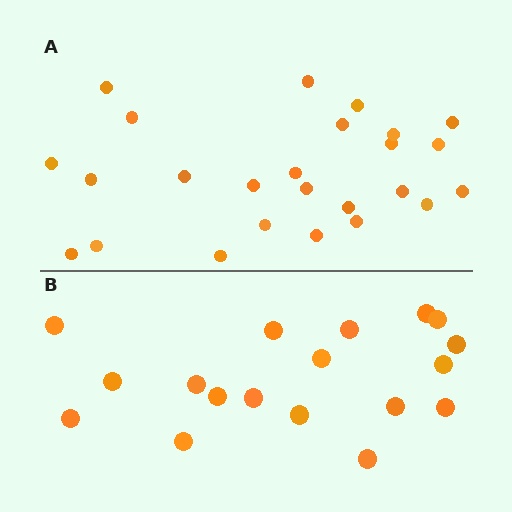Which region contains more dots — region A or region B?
Region A (the top region) has more dots.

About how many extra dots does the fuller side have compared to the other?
Region A has roughly 8 or so more dots than region B.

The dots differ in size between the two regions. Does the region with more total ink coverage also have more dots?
No. Region B has more total ink coverage because its dots are larger, but region A actually contains more individual dots. Total area can be misleading — the number of items is what matters here.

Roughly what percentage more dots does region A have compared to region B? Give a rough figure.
About 40% more.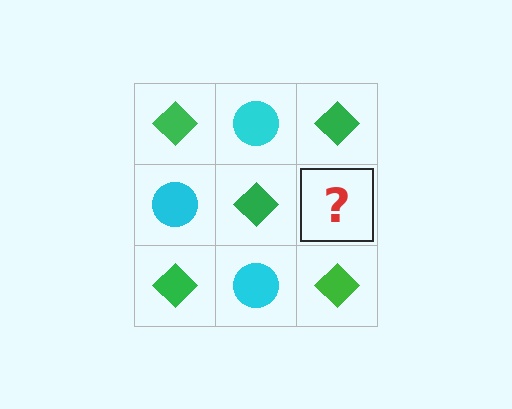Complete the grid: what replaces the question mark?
The question mark should be replaced with a cyan circle.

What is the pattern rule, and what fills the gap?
The rule is that it alternates green diamond and cyan circle in a checkerboard pattern. The gap should be filled with a cyan circle.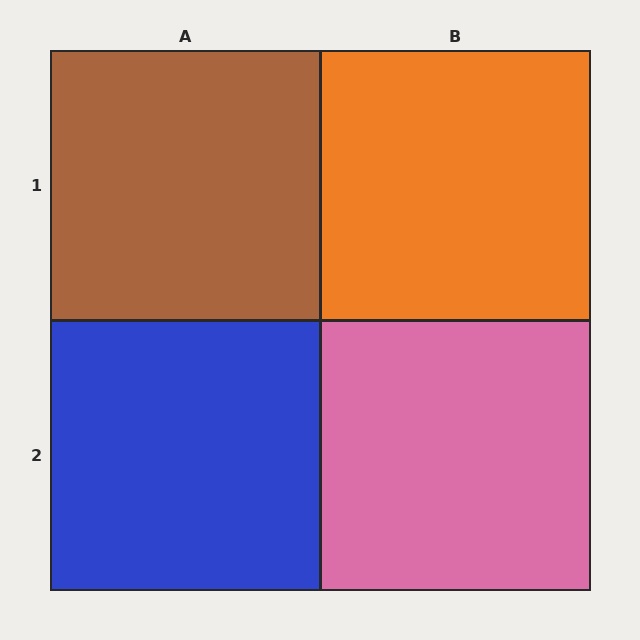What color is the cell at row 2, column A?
Blue.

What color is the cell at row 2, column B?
Pink.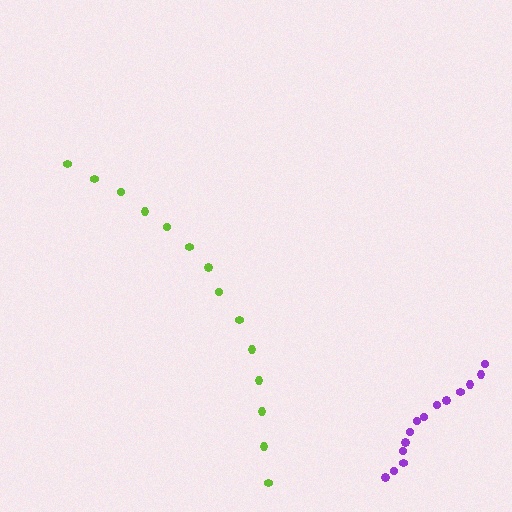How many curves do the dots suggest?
There are 2 distinct paths.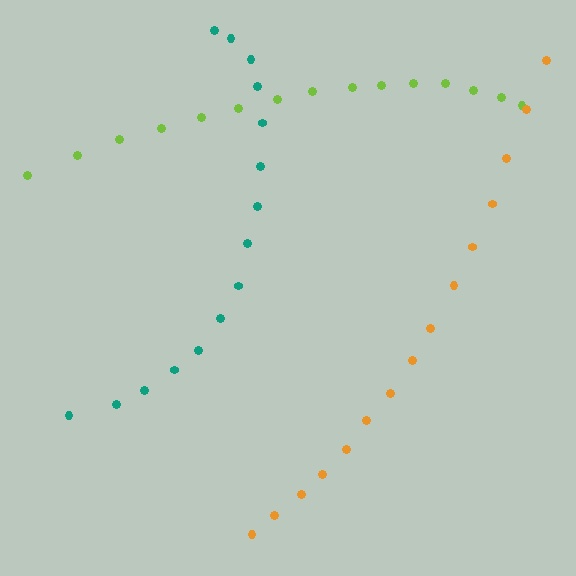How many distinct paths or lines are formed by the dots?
There are 3 distinct paths.